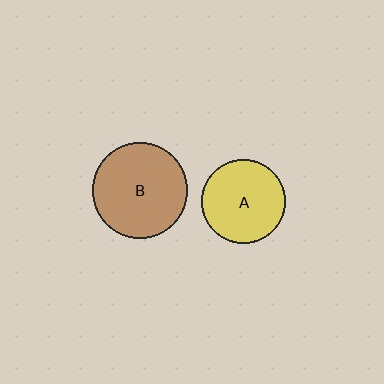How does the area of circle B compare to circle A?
Approximately 1.3 times.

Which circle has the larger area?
Circle B (brown).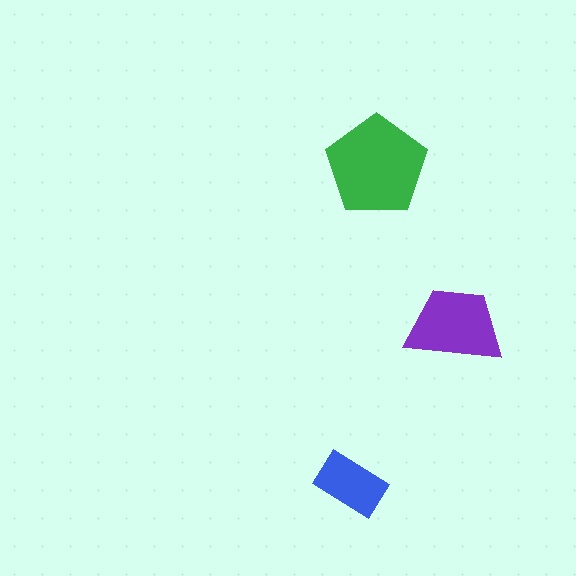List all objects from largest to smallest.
The green pentagon, the purple trapezoid, the blue rectangle.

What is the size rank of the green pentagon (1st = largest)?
1st.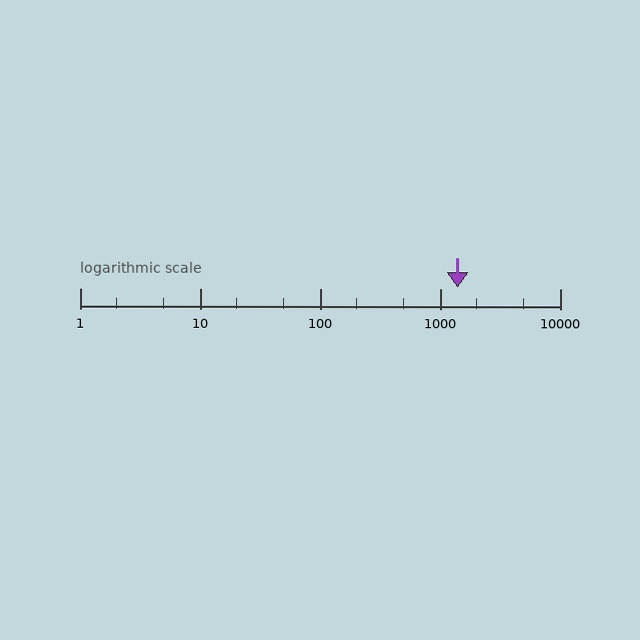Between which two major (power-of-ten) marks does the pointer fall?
The pointer is between 1000 and 10000.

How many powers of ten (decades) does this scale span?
The scale spans 4 decades, from 1 to 10000.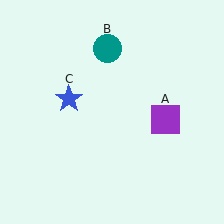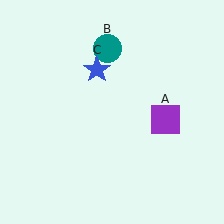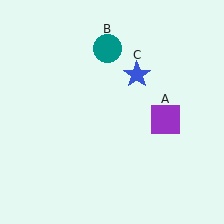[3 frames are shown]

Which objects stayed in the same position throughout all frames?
Purple square (object A) and teal circle (object B) remained stationary.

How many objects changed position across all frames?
1 object changed position: blue star (object C).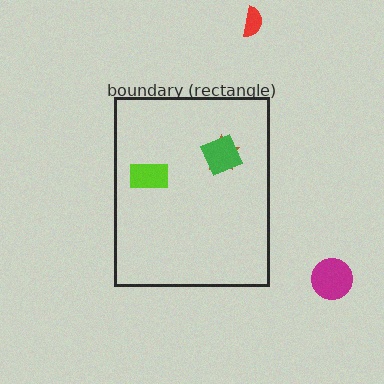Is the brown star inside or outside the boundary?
Inside.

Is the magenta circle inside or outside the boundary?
Outside.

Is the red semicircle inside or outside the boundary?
Outside.